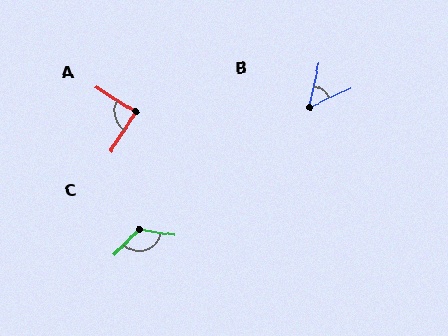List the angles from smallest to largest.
B (51°), A (89°), C (125°).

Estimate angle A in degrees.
Approximately 89 degrees.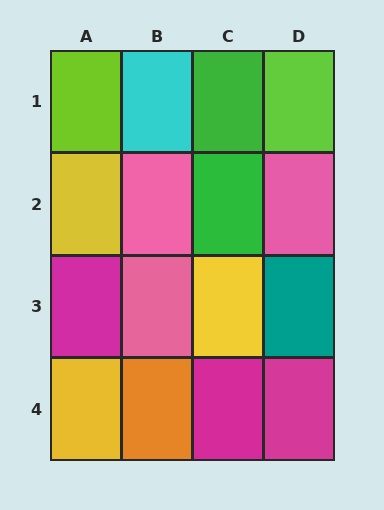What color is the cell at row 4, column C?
Magenta.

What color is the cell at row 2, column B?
Pink.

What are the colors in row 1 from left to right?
Lime, cyan, green, lime.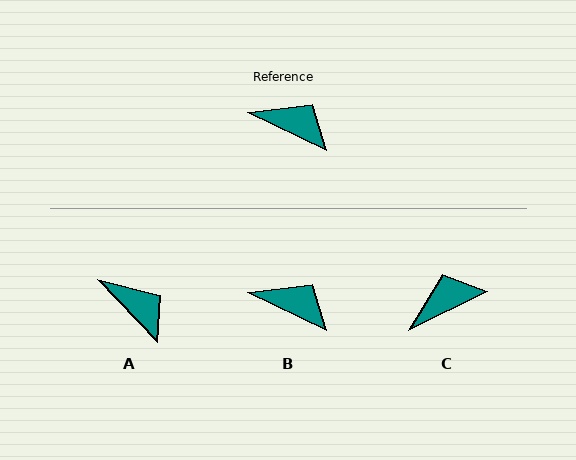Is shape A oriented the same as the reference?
No, it is off by about 21 degrees.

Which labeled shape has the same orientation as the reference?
B.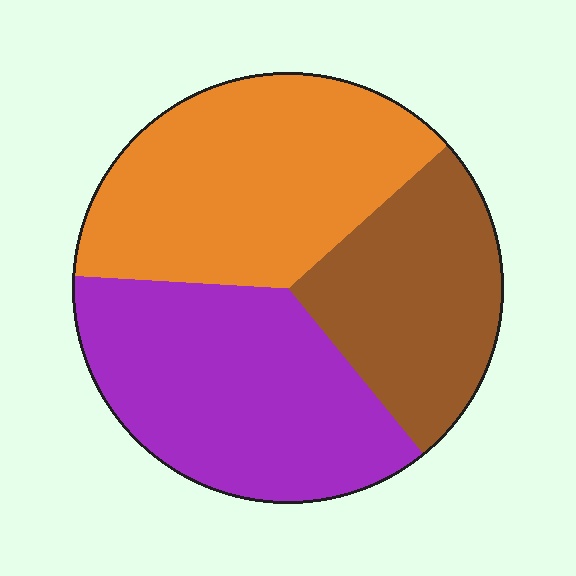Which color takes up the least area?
Brown, at roughly 25%.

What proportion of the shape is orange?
Orange covers around 40% of the shape.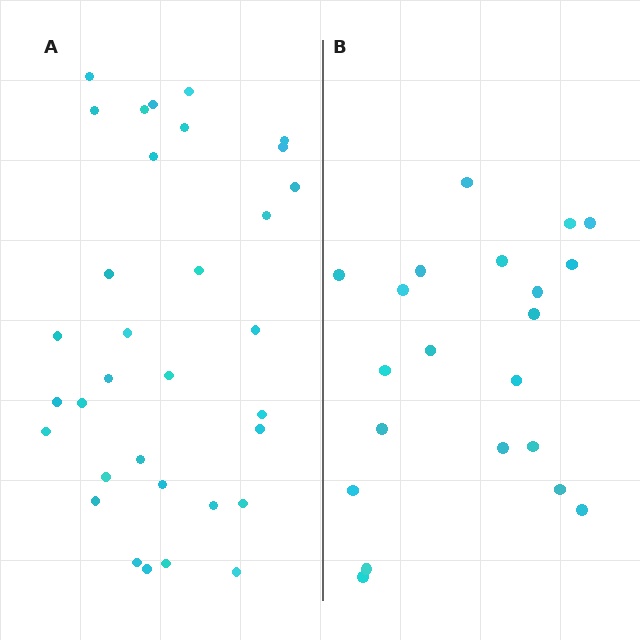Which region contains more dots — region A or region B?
Region A (the left region) has more dots.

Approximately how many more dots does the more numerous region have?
Region A has roughly 12 or so more dots than region B.